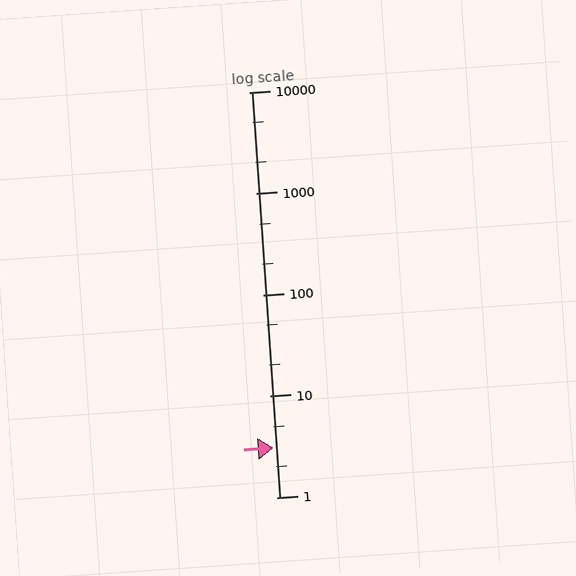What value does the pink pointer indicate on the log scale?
The pointer indicates approximately 3.1.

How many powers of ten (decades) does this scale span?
The scale spans 4 decades, from 1 to 10000.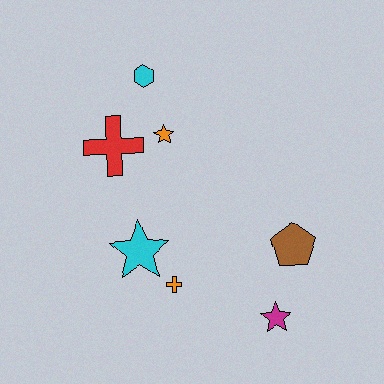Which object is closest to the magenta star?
The brown pentagon is closest to the magenta star.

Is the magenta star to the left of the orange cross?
No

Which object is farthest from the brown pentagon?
The cyan hexagon is farthest from the brown pentagon.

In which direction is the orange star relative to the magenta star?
The orange star is above the magenta star.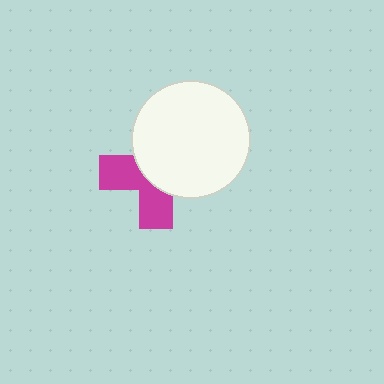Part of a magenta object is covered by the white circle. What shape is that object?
It is a cross.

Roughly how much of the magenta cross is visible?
A small part of it is visible (roughly 42%).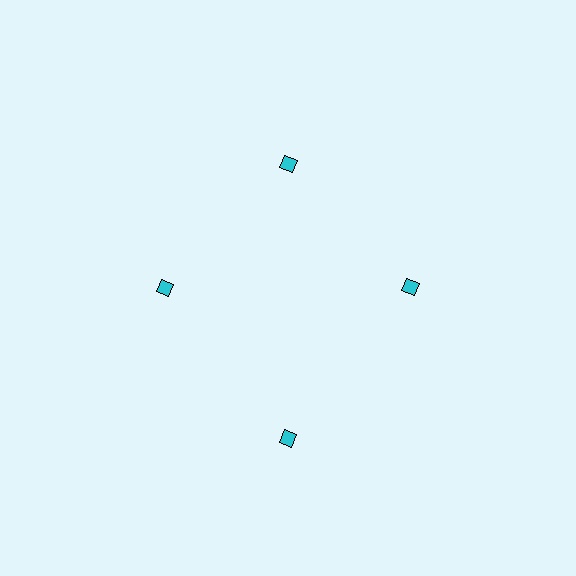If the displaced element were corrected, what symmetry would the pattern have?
It would have 4-fold rotational symmetry — the pattern would map onto itself every 90 degrees.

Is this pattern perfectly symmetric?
No. The 4 cyan diamonds are arranged in a ring, but one element near the 6 o'clock position is pushed outward from the center, breaking the 4-fold rotational symmetry.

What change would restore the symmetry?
The symmetry would be restored by moving it inward, back onto the ring so that all 4 diamonds sit at equal angles and equal distance from the center.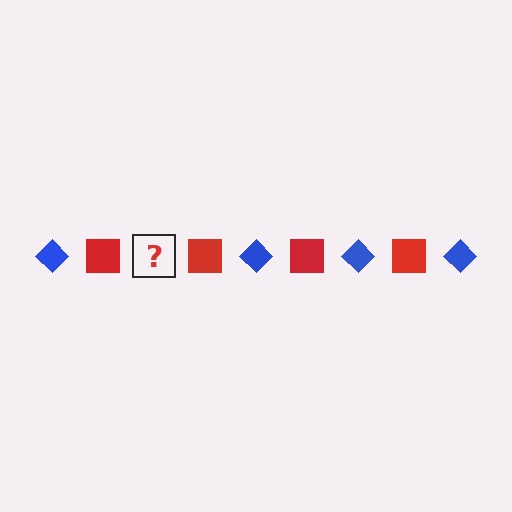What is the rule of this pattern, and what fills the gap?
The rule is that the pattern alternates between blue diamond and red square. The gap should be filled with a blue diamond.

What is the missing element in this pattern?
The missing element is a blue diamond.